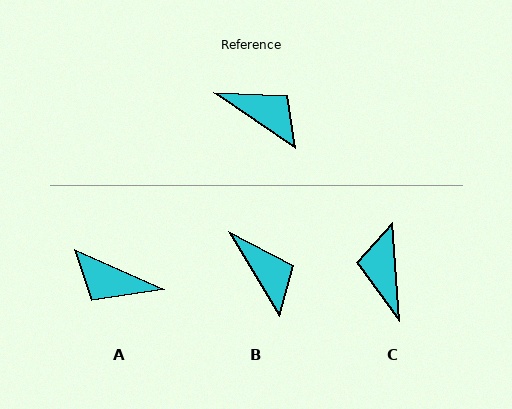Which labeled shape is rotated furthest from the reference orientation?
A, about 170 degrees away.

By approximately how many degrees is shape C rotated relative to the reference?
Approximately 129 degrees counter-clockwise.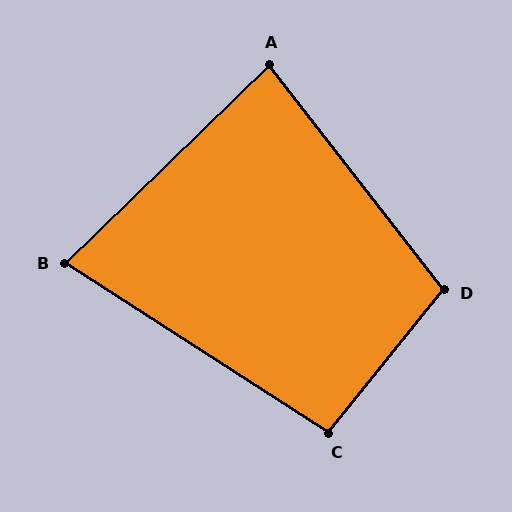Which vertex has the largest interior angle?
D, at approximately 103 degrees.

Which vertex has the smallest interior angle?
B, at approximately 77 degrees.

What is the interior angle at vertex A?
Approximately 84 degrees (acute).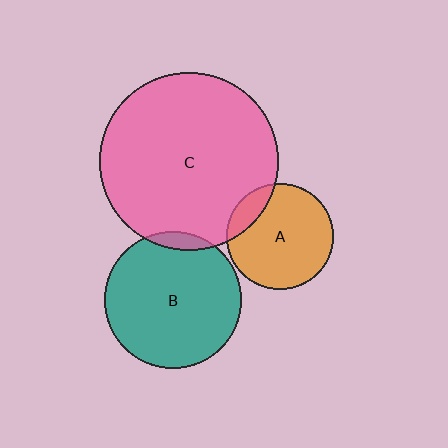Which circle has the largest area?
Circle C (pink).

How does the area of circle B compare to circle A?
Approximately 1.6 times.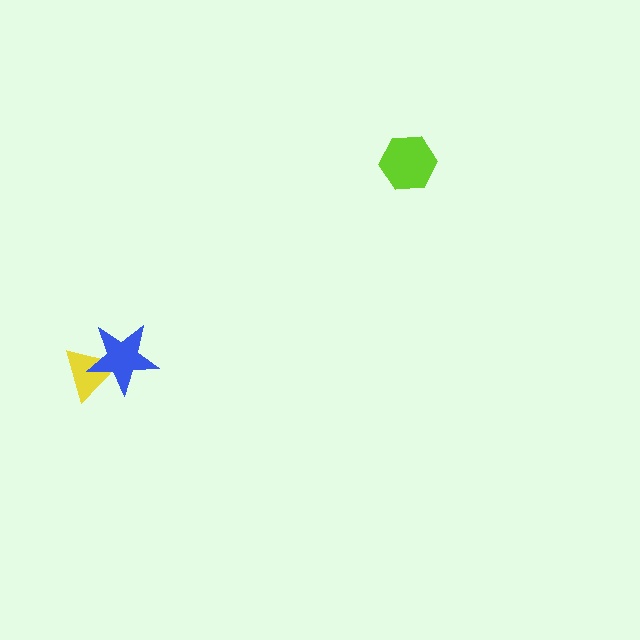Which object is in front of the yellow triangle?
The blue star is in front of the yellow triangle.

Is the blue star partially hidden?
No, no other shape covers it.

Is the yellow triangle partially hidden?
Yes, it is partially covered by another shape.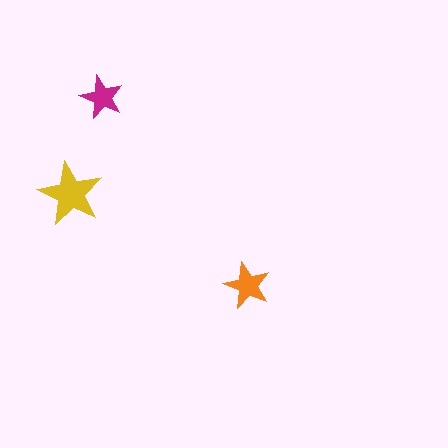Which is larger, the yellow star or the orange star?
The yellow one.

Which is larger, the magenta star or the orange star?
The orange one.